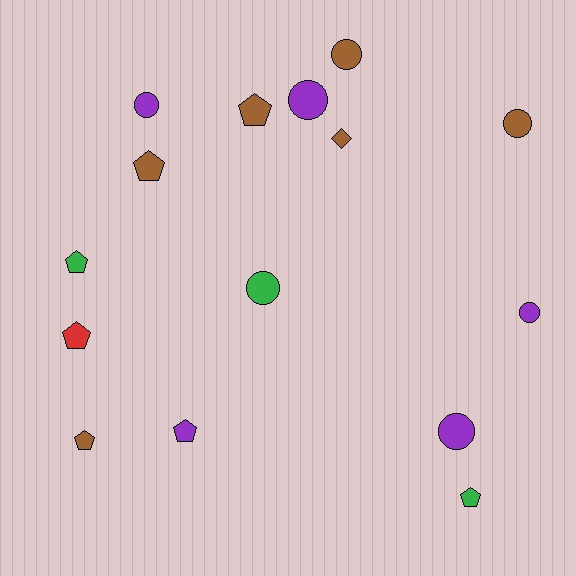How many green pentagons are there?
There are 2 green pentagons.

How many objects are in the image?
There are 15 objects.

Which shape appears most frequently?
Circle, with 7 objects.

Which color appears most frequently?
Brown, with 6 objects.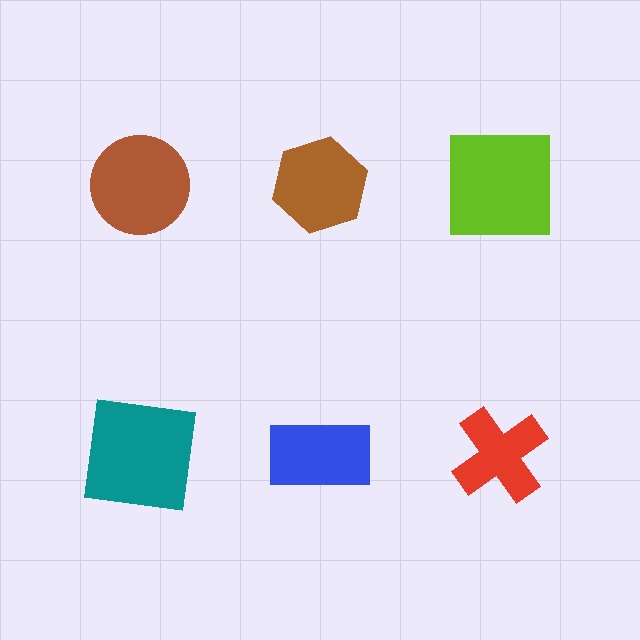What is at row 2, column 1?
A teal square.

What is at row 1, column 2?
A brown hexagon.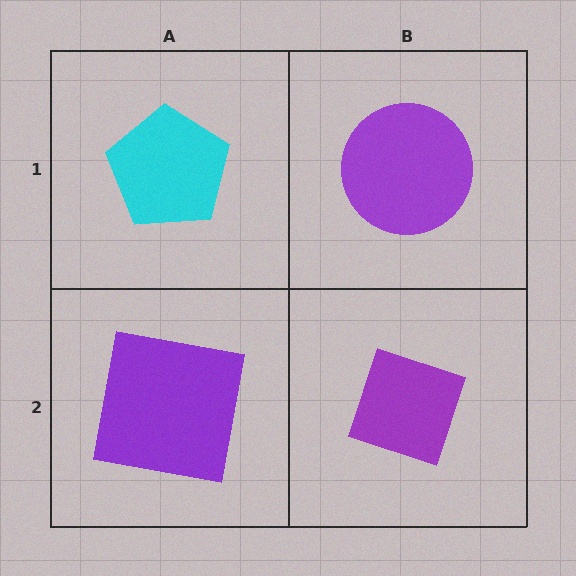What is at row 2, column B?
A purple diamond.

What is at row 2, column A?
A purple square.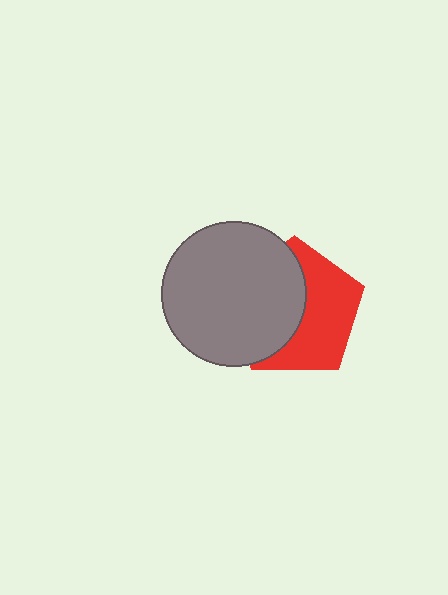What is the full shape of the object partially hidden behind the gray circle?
The partially hidden object is a red pentagon.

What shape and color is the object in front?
The object in front is a gray circle.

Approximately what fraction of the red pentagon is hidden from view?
Roughly 49% of the red pentagon is hidden behind the gray circle.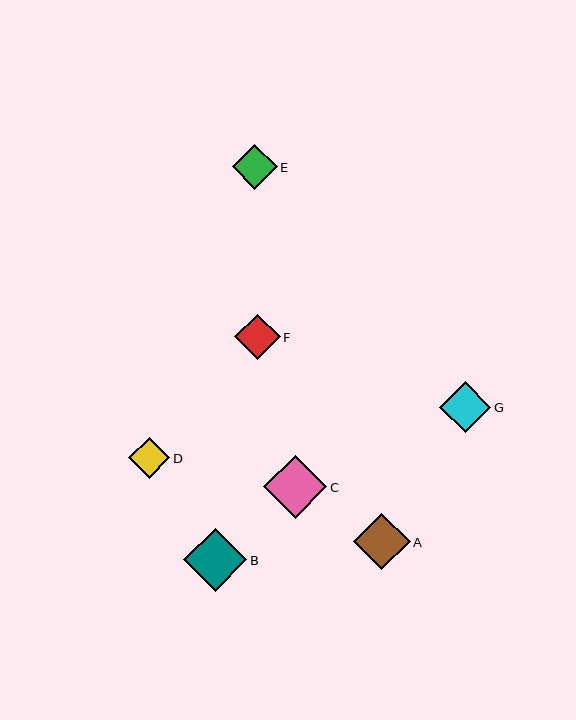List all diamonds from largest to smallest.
From largest to smallest: C, B, A, G, F, E, D.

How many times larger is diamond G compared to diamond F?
Diamond G is approximately 1.1 times the size of diamond F.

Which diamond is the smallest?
Diamond D is the smallest with a size of approximately 41 pixels.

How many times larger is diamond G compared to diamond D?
Diamond G is approximately 1.3 times the size of diamond D.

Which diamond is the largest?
Diamond C is the largest with a size of approximately 63 pixels.